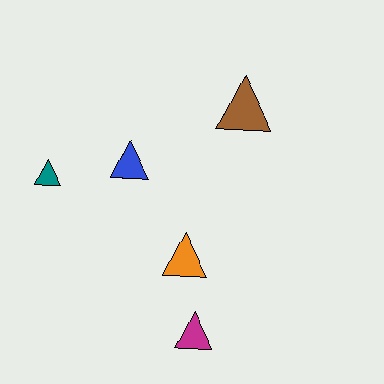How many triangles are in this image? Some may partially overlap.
There are 5 triangles.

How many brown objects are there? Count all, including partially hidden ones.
There is 1 brown object.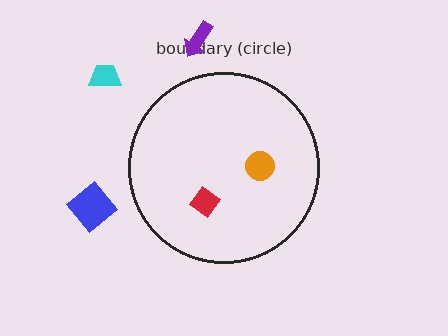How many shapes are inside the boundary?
2 inside, 3 outside.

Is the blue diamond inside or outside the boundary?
Outside.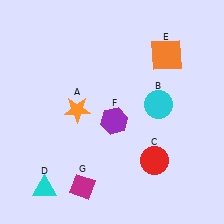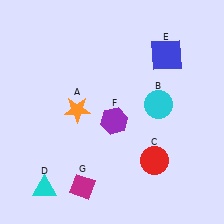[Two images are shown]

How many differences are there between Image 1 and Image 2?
There is 1 difference between the two images.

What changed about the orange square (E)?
In Image 1, E is orange. In Image 2, it changed to blue.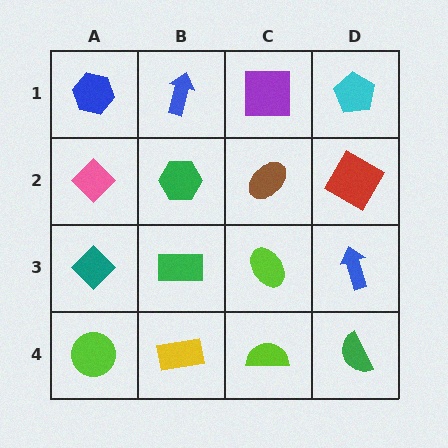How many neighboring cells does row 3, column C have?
4.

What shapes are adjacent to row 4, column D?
A blue arrow (row 3, column D), a lime semicircle (row 4, column C).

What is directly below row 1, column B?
A green hexagon.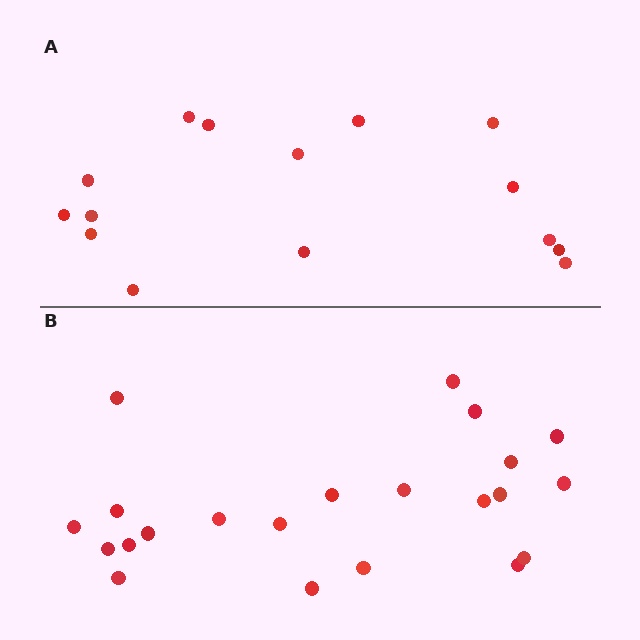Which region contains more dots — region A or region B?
Region B (the bottom region) has more dots.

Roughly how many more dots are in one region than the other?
Region B has roughly 8 or so more dots than region A.